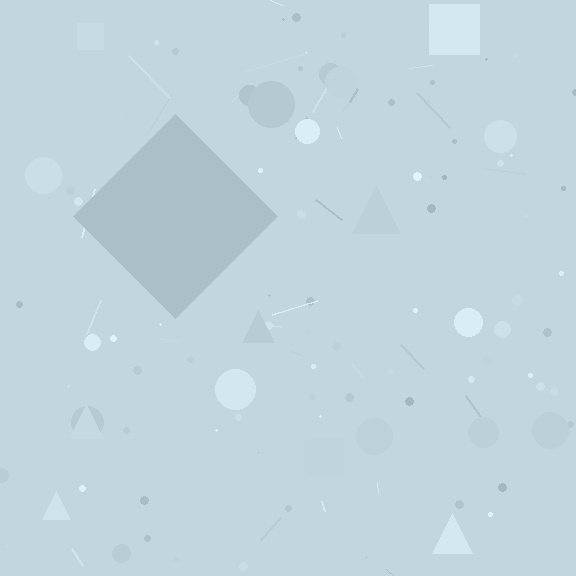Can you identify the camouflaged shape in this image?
The camouflaged shape is a diamond.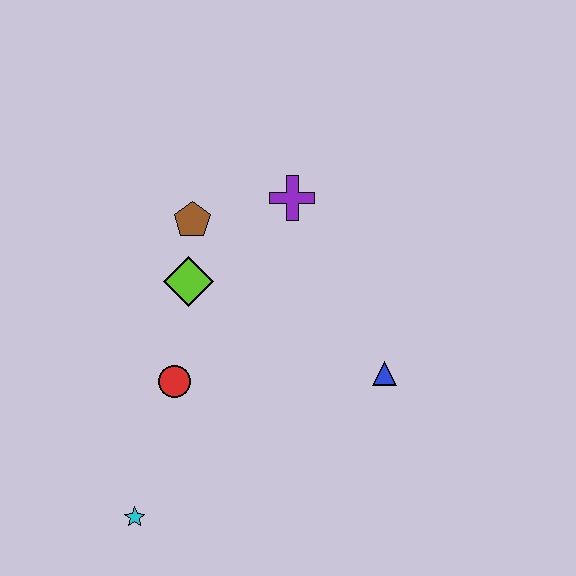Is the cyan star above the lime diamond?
No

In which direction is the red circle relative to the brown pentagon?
The red circle is below the brown pentagon.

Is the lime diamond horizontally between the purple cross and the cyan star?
Yes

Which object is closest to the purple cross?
The brown pentagon is closest to the purple cross.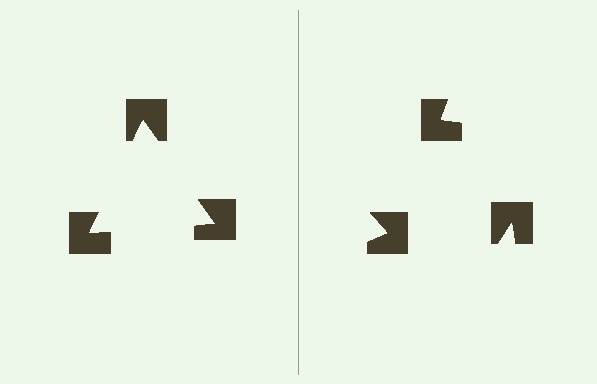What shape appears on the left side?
An illusory triangle.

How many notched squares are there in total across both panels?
6 — 3 on each side.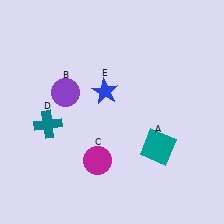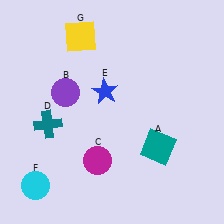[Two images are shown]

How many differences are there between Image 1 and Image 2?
There are 2 differences between the two images.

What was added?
A cyan circle (F), a yellow square (G) were added in Image 2.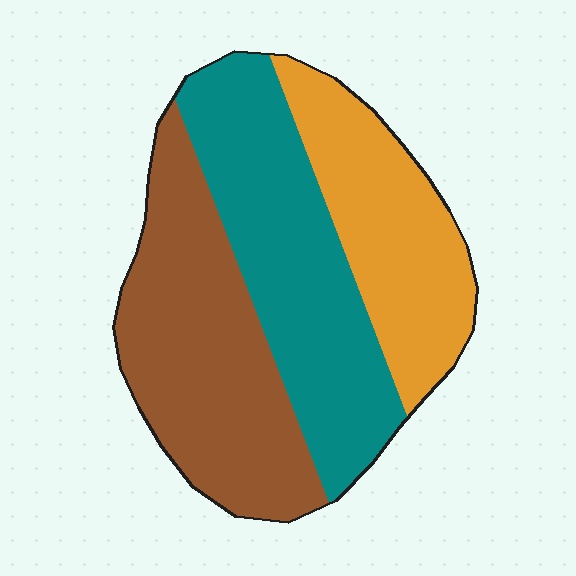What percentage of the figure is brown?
Brown covers 37% of the figure.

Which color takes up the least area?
Orange, at roughly 25%.